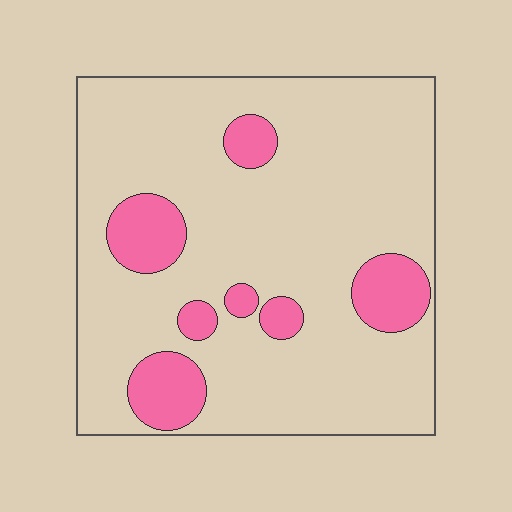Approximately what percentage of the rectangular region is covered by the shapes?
Approximately 15%.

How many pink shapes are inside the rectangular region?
7.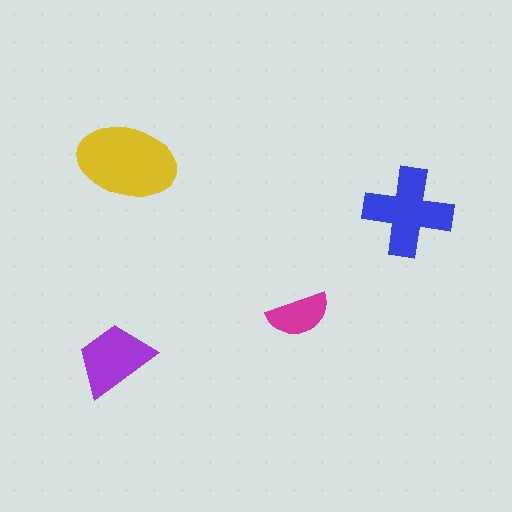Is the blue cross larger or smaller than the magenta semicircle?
Larger.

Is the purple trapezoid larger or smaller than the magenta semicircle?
Larger.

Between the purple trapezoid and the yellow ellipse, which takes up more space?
The yellow ellipse.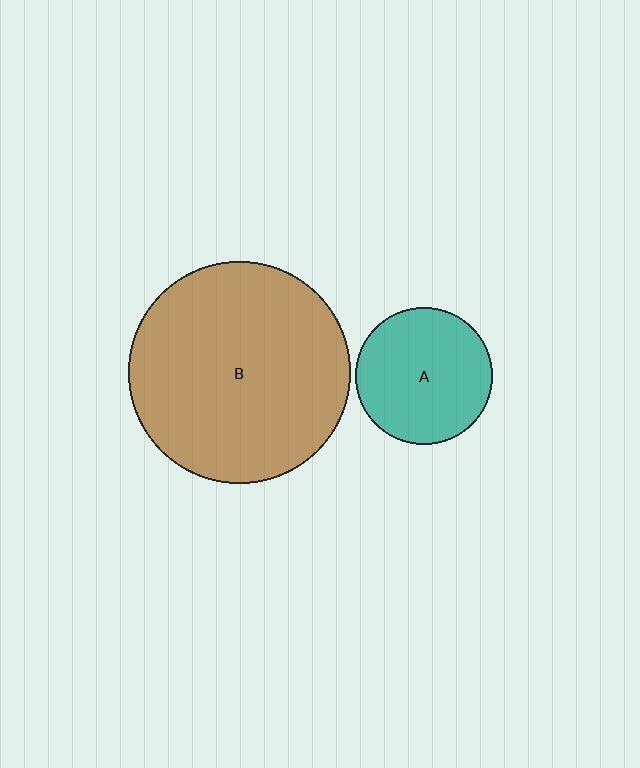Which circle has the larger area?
Circle B (brown).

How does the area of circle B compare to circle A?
Approximately 2.6 times.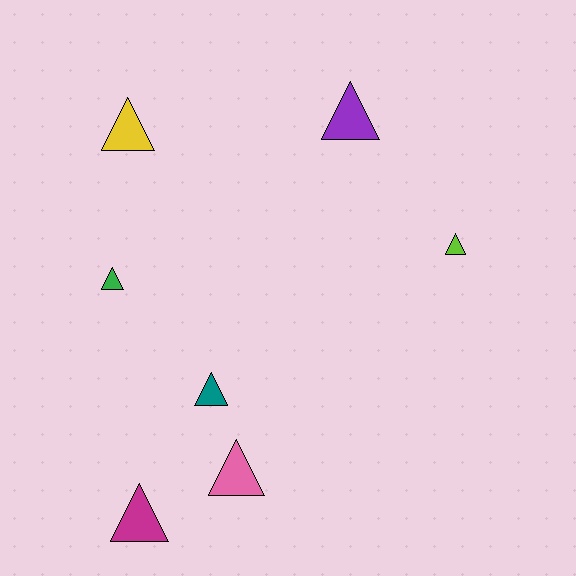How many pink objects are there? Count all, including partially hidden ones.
There is 1 pink object.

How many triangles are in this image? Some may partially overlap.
There are 7 triangles.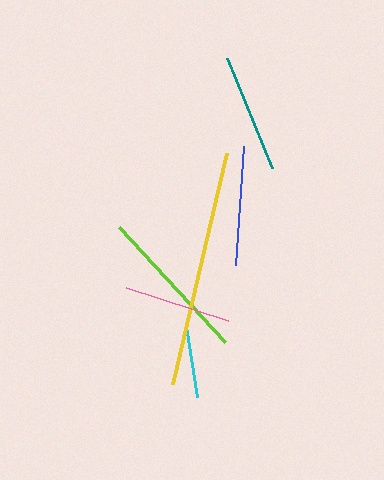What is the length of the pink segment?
The pink segment is approximately 107 pixels long.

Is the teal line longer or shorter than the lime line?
The lime line is longer than the teal line.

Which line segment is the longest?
The yellow line is the longest at approximately 237 pixels.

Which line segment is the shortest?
The cyan line is the shortest at approximately 71 pixels.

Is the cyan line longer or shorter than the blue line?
The blue line is longer than the cyan line.